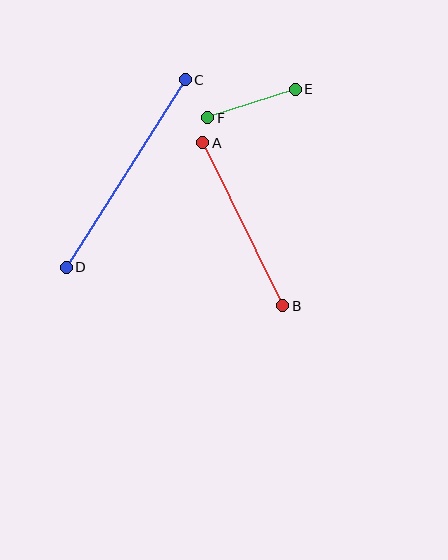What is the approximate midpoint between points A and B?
The midpoint is at approximately (243, 224) pixels.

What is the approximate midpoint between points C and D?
The midpoint is at approximately (126, 174) pixels.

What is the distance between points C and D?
The distance is approximately 222 pixels.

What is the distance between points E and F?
The distance is approximately 92 pixels.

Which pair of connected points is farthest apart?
Points C and D are farthest apart.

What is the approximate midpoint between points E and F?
The midpoint is at approximately (251, 103) pixels.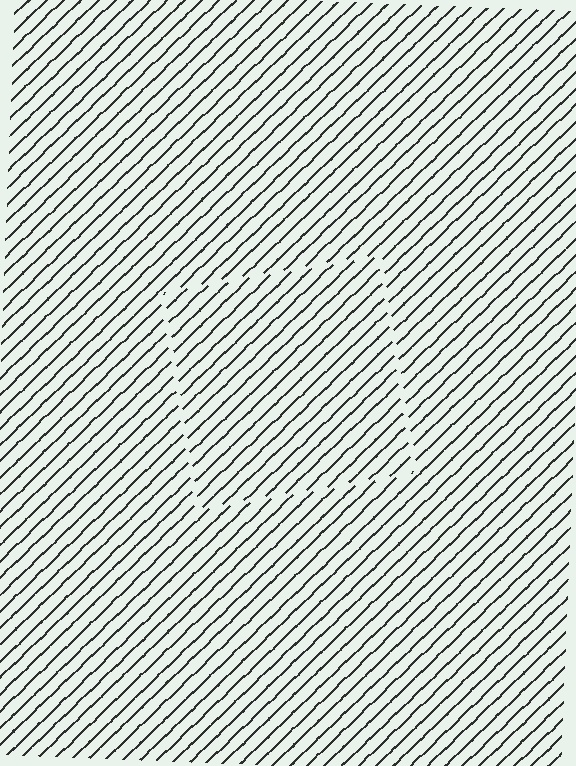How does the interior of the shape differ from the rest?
The interior of the shape contains the same grating, shifted by half a period — the contour is defined by the phase discontinuity where line-ends from the inner and outer gratings abut.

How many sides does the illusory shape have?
4 sides — the line-ends trace a square.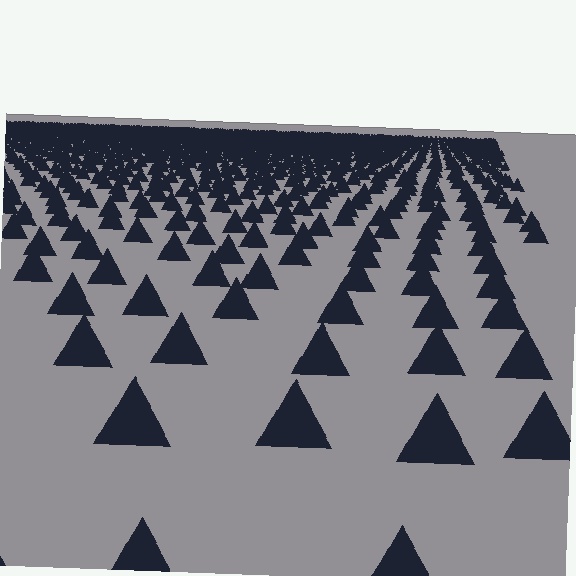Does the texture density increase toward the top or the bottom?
Density increases toward the top.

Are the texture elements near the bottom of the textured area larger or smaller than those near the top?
Larger. Near the bottom, elements are closer to the viewer and appear at a bigger on-screen size.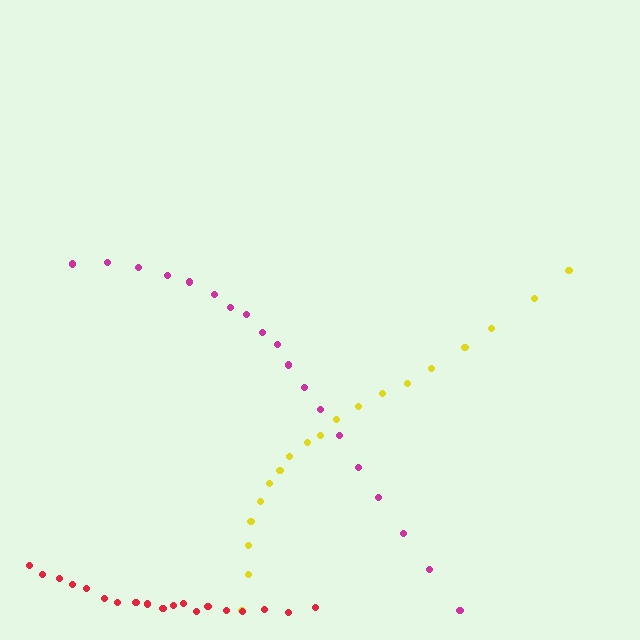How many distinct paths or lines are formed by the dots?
There are 3 distinct paths.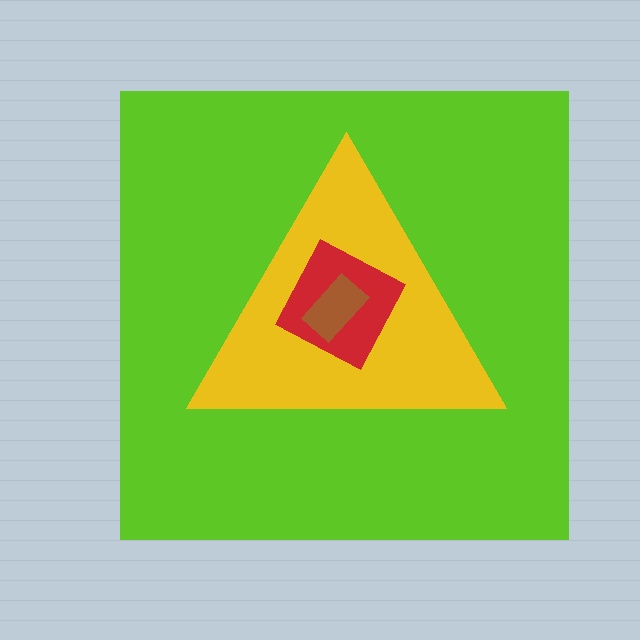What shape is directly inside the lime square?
The yellow triangle.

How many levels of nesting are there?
4.